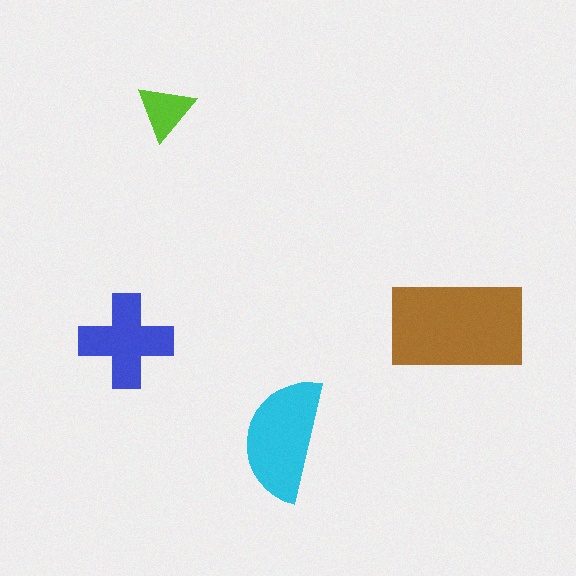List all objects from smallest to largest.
The lime triangle, the blue cross, the cyan semicircle, the brown rectangle.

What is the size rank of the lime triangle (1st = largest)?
4th.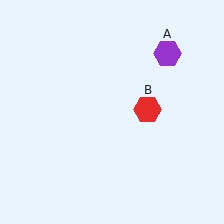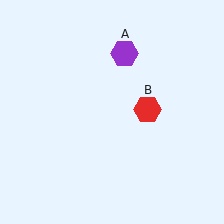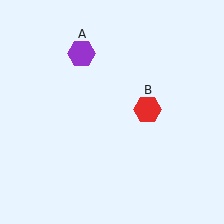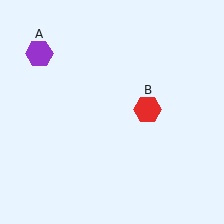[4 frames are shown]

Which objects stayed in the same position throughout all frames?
Red hexagon (object B) remained stationary.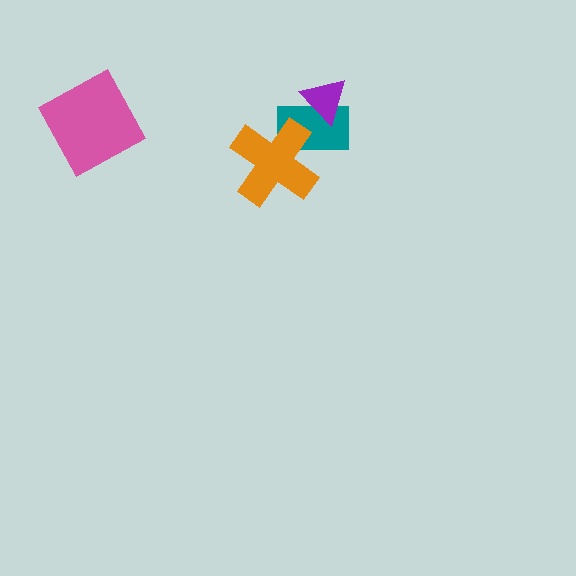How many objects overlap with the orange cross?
1 object overlaps with the orange cross.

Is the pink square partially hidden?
No, no other shape covers it.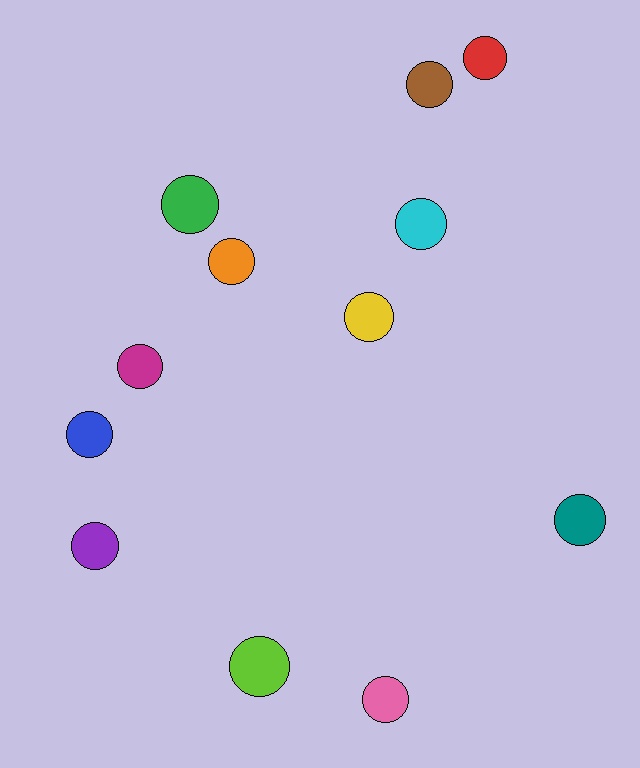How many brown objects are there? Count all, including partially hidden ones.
There is 1 brown object.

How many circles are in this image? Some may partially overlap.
There are 12 circles.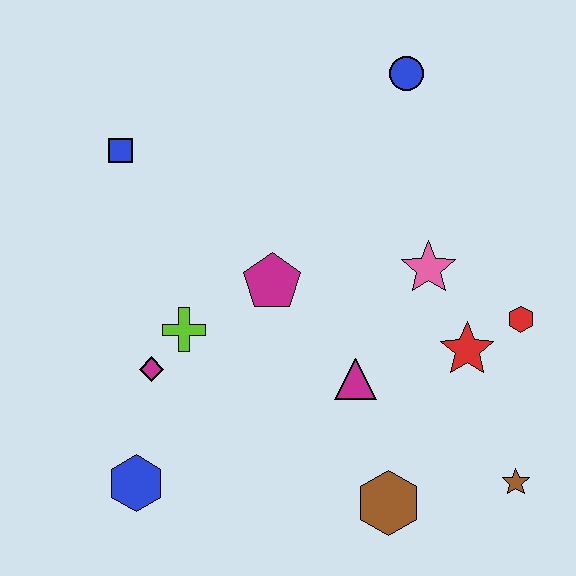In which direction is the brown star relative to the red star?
The brown star is below the red star.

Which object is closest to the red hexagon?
The red star is closest to the red hexagon.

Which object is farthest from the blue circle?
The blue hexagon is farthest from the blue circle.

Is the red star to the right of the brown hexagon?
Yes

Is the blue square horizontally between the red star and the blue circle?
No